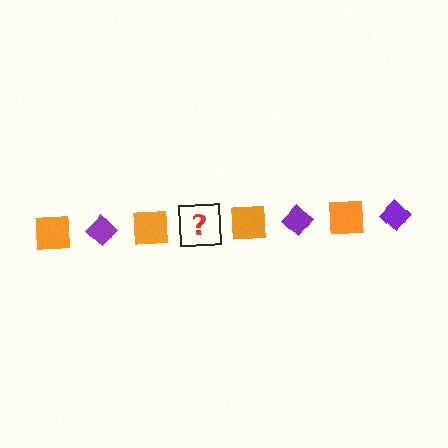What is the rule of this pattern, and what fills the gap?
The rule is that the pattern alternates between orange square and purple diamond. The gap should be filled with a purple diamond.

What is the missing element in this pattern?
The missing element is a purple diamond.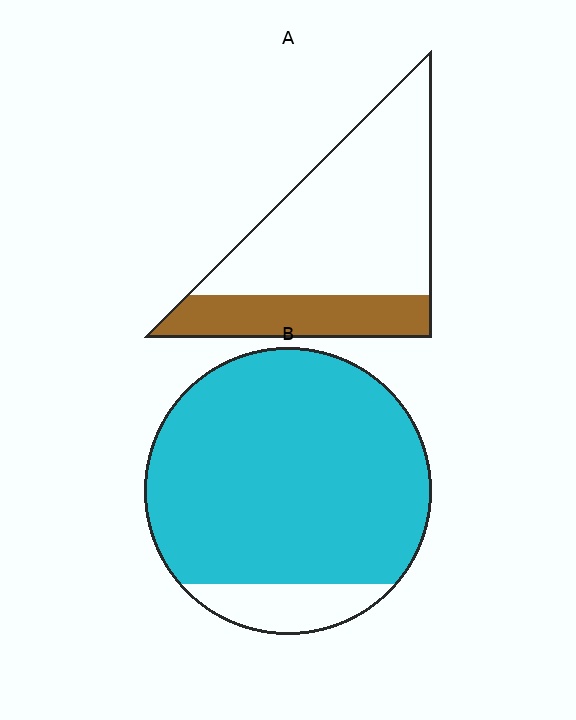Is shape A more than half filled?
No.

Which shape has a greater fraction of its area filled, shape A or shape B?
Shape B.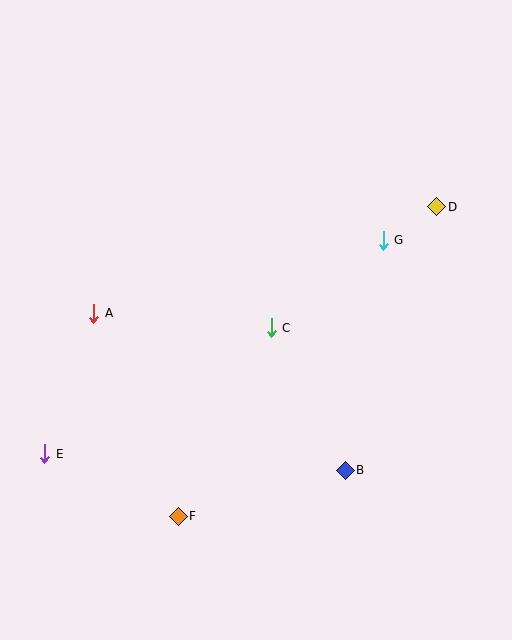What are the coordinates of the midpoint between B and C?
The midpoint between B and C is at (308, 399).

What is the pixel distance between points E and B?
The distance between E and B is 301 pixels.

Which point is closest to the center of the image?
Point C at (271, 328) is closest to the center.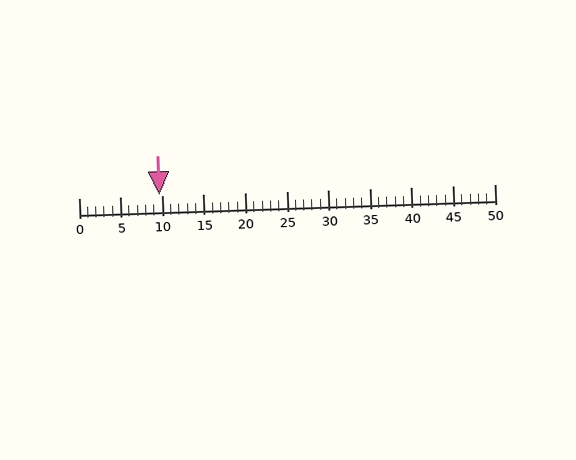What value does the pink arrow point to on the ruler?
The pink arrow points to approximately 10.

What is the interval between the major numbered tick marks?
The major tick marks are spaced 5 units apart.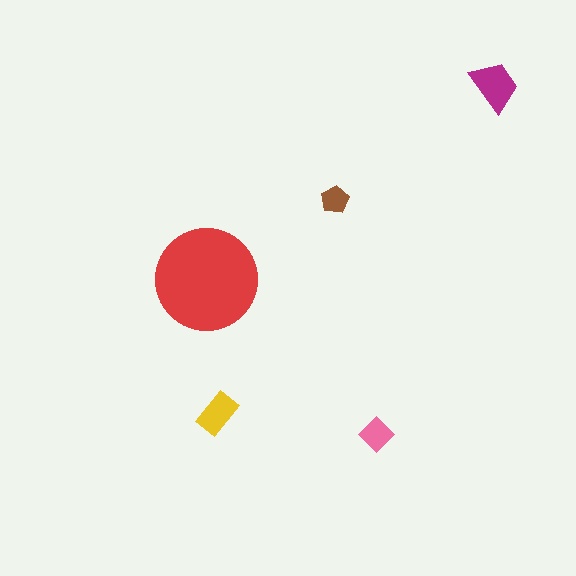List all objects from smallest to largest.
The brown pentagon, the pink diamond, the yellow rectangle, the magenta trapezoid, the red circle.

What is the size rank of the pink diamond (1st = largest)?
4th.